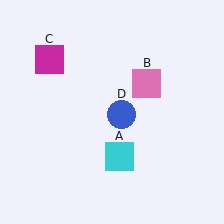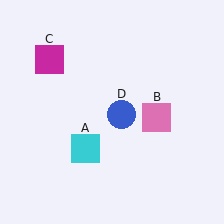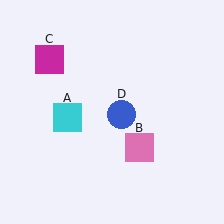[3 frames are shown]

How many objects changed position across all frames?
2 objects changed position: cyan square (object A), pink square (object B).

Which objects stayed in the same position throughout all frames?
Magenta square (object C) and blue circle (object D) remained stationary.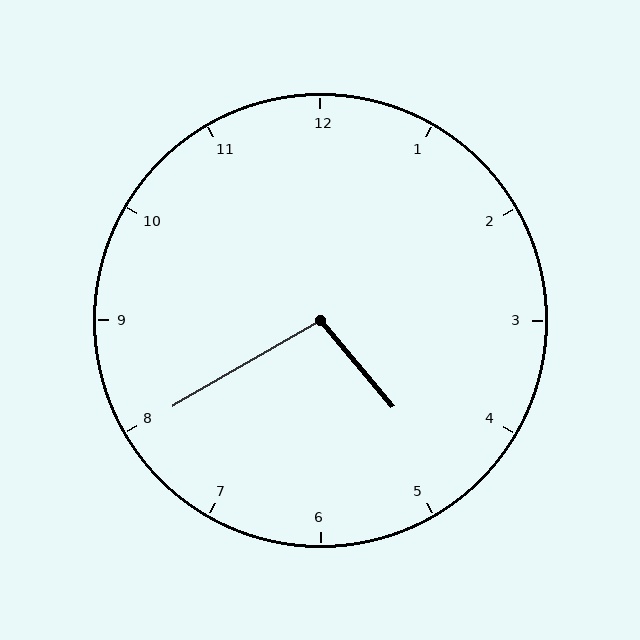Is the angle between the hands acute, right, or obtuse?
It is obtuse.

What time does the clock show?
4:40.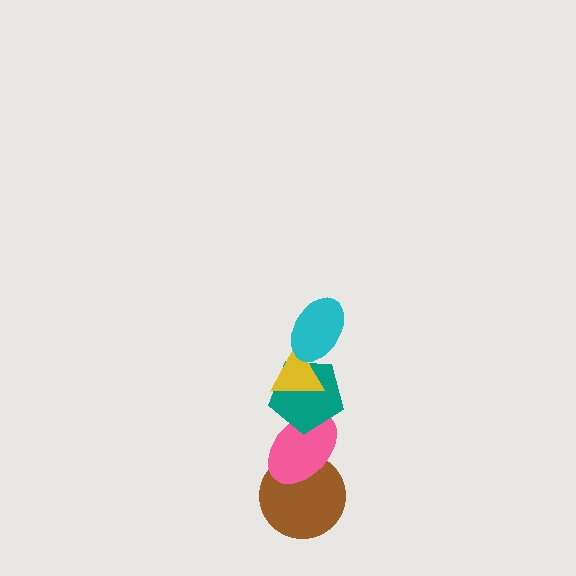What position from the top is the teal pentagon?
The teal pentagon is 3rd from the top.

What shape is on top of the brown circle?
The pink ellipse is on top of the brown circle.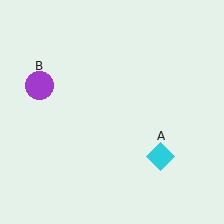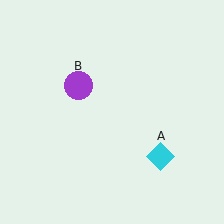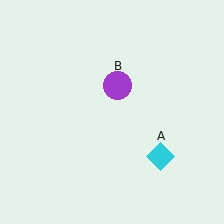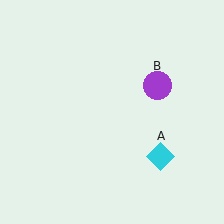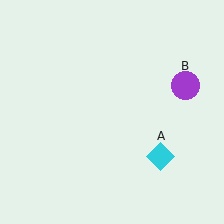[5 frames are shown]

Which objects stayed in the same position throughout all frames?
Cyan diamond (object A) remained stationary.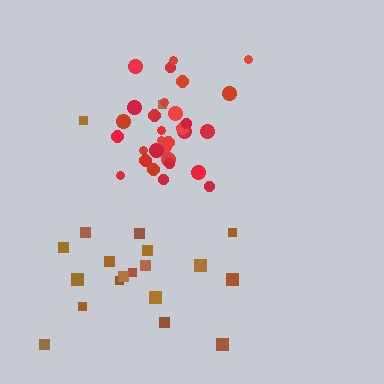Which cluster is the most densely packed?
Red.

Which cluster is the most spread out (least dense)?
Brown.